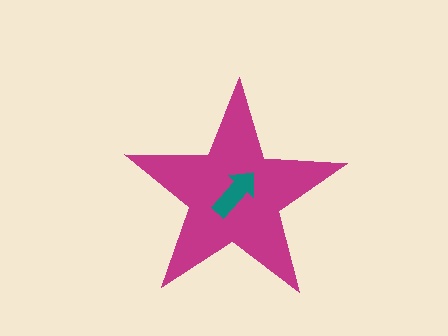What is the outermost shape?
The magenta star.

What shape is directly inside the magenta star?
The teal arrow.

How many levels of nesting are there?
2.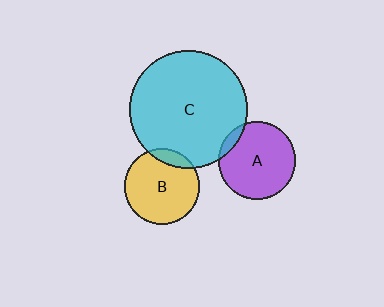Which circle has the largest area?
Circle C (cyan).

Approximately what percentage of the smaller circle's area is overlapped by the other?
Approximately 10%.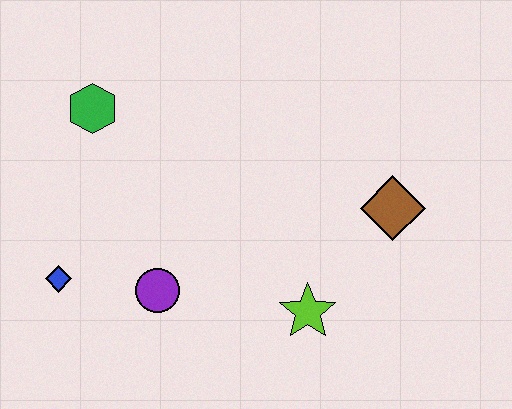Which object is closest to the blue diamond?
The purple circle is closest to the blue diamond.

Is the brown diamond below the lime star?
No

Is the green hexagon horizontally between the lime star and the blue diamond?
Yes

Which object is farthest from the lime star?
The green hexagon is farthest from the lime star.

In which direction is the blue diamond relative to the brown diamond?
The blue diamond is to the left of the brown diamond.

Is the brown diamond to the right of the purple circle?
Yes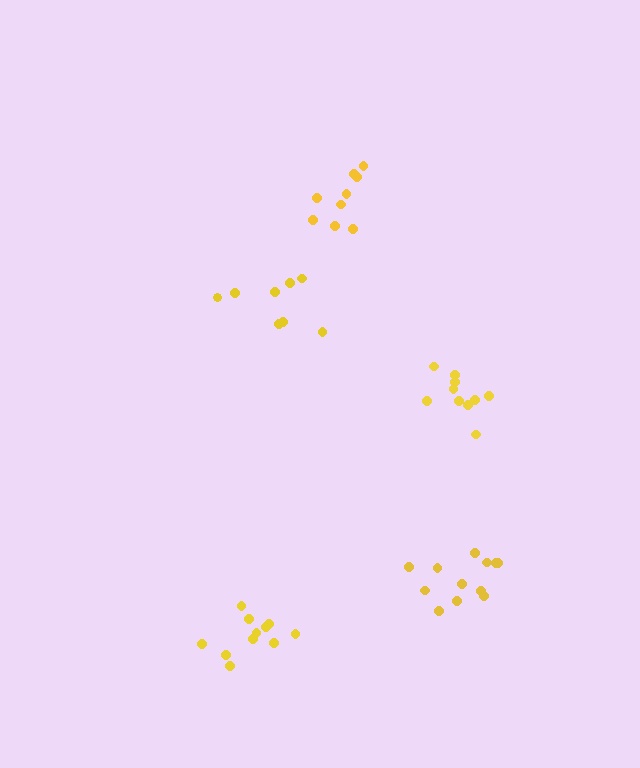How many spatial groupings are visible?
There are 5 spatial groupings.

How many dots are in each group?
Group 1: 9 dots, Group 2: 12 dots, Group 3: 8 dots, Group 4: 10 dots, Group 5: 11 dots (50 total).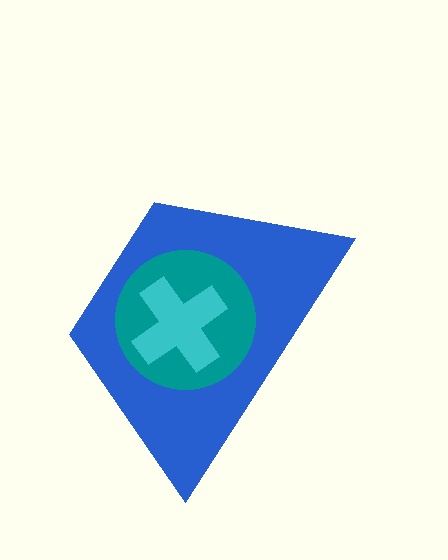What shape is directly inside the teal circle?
The cyan cross.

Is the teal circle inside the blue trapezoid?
Yes.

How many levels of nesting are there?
3.